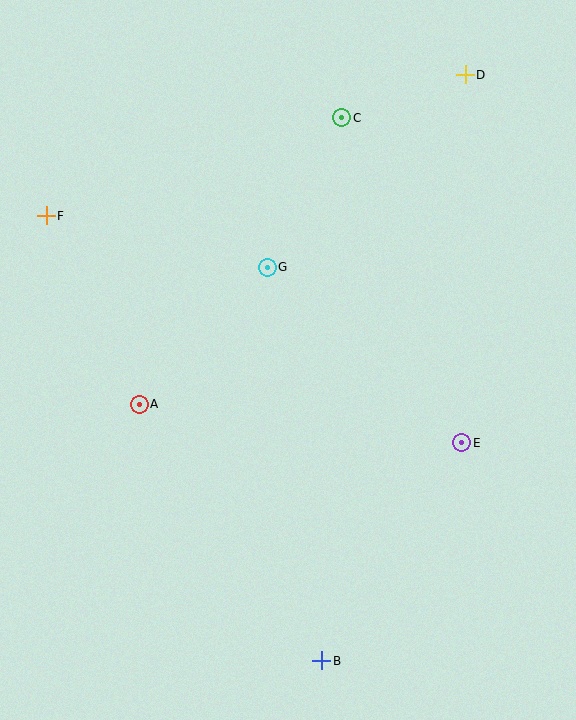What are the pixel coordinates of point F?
Point F is at (47, 216).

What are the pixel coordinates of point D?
Point D is at (465, 74).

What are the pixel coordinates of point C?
Point C is at (341, 118).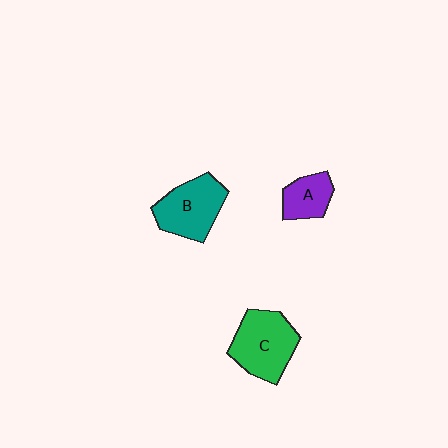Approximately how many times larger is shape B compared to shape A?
Approximately 1.7 times.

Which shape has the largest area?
Shape C (green).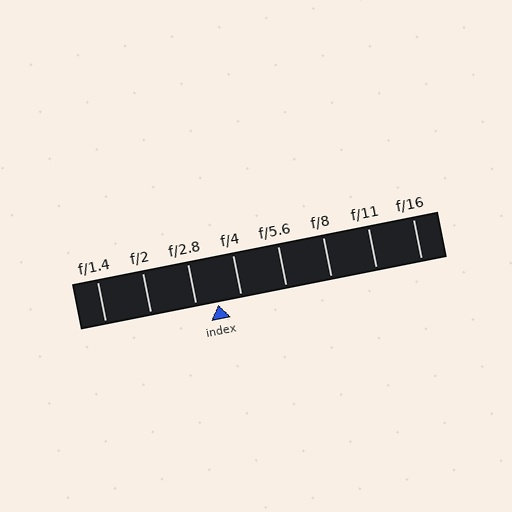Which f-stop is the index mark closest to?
The index mark is closest to f/2.8.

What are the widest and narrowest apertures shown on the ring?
The widest aperture shown is f/1.4 and the narrowest is f/16.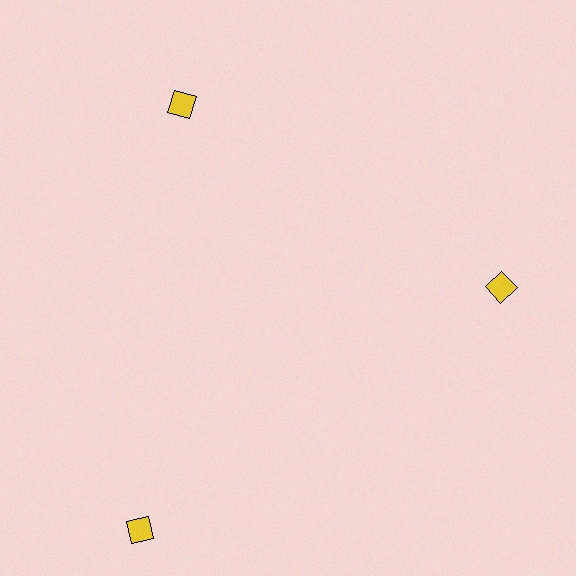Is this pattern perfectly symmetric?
No. The 3 yellow diamonds are arranged in a ring, but one element near the 7 o'clock position is pushed outward from the center, breaking the 3-fold rotational symmetry.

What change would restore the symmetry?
The symmetry would be restored by moving it inward, back onto the ring so that all 3 diamonds sit at equal angles and equal distance from the center.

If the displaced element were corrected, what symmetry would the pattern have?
It would have 3-fold rotational symmetry — the pattern would map onto itself every 120 degrees.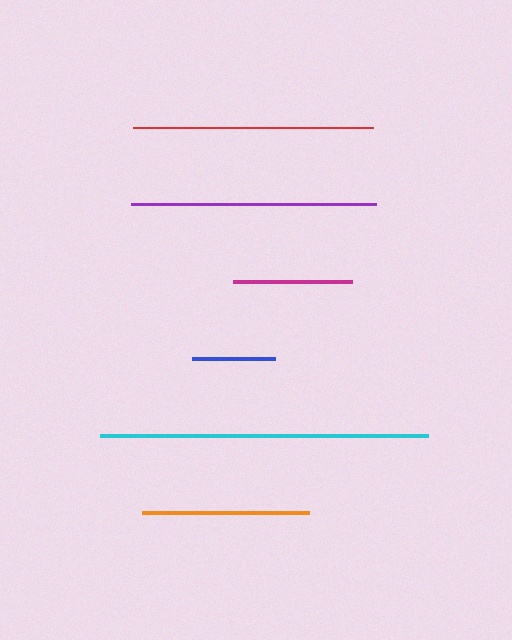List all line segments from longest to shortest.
From longest to shortest: cyan, purple, red, orange, magenta, blue.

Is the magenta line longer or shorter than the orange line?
The orange line is longer than the magenta line.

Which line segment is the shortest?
The blue line is the shortest at approximately 83 pixels.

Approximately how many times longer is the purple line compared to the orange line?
The purple line is approximately 1.5 times the length of the orange line.